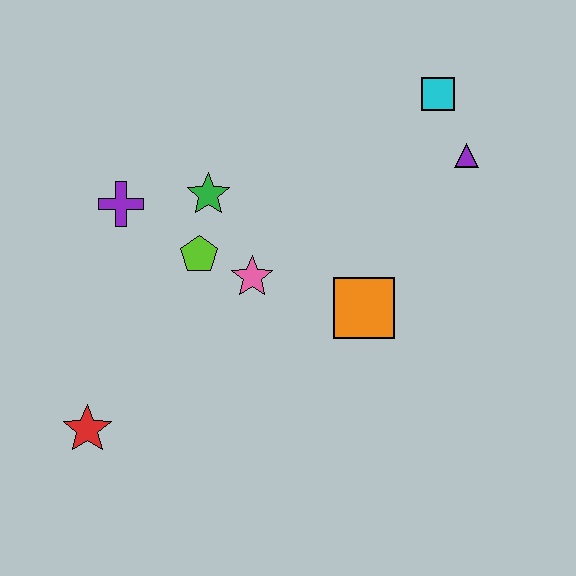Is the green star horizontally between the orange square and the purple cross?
Yes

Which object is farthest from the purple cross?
The purple triangle is farthest from the purple cross.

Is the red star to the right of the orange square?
No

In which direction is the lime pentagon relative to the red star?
The lime pentagon is above the red star.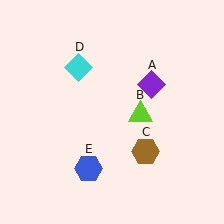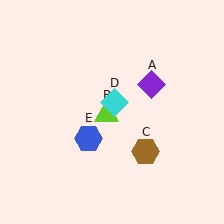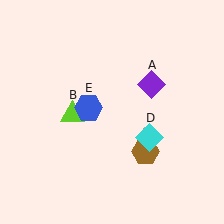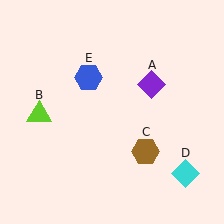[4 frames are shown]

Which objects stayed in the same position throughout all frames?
Purple diamond (object A) and brown hexagon (object C) remained stationary.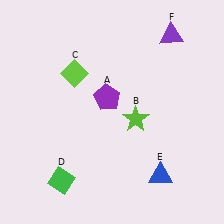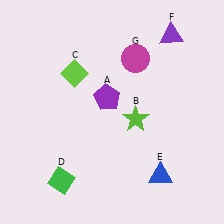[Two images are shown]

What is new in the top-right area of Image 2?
A magenta circle (G) was added in the top-right area of Image 2.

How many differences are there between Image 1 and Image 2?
There is 1 difference between the two images.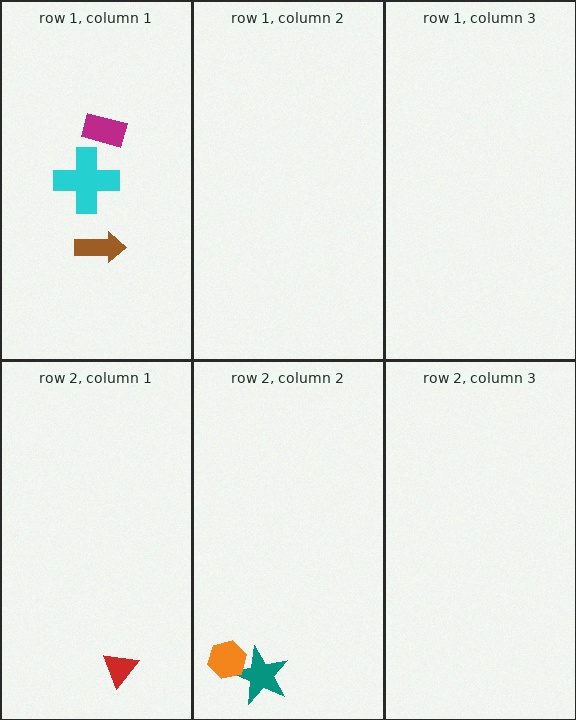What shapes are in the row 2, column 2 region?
The teal star, the orange hexagon.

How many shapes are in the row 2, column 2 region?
2.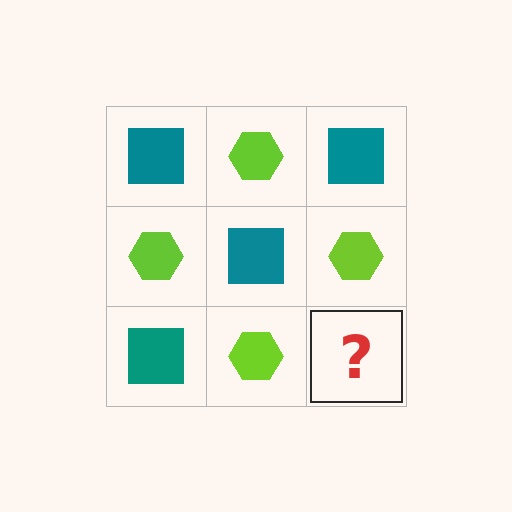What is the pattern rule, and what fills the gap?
The rule is that it alternates teal square and lime hexagon in a checkerboard pattern. The gap should be filled with a teal square.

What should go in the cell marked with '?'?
The missing cell should contain a teal square.